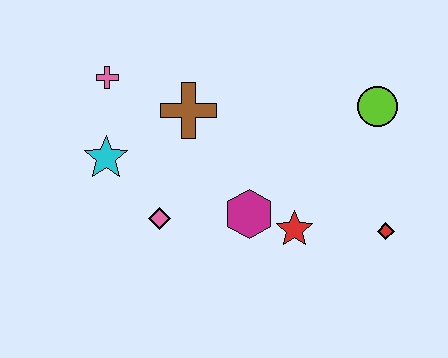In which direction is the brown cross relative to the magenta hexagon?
The brown cross is above the magenta hexagon.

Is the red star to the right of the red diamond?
No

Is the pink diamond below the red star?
No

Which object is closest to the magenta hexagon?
The red star is closest to the magenta hexagon.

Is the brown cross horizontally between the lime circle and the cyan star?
Yes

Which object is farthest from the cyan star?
The red diamond is farthest from the cyan star.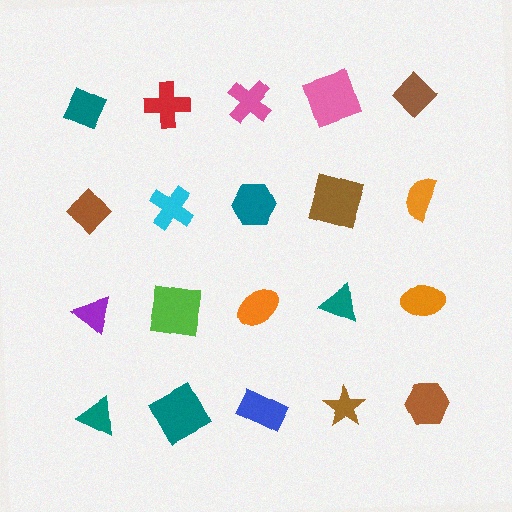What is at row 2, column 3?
A teal hexagon.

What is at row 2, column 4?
A brown square.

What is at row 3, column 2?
A lime square.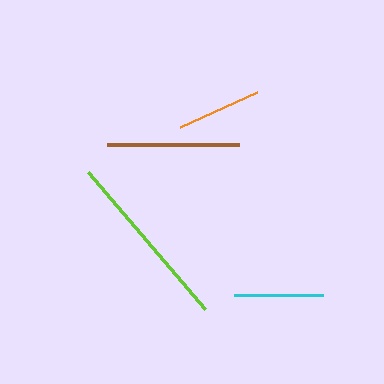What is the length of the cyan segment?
The cyan segment is approximately 88 pixels long.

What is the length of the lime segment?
The lime segment is approximately 180 pixels long.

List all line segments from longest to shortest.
From longest to shortest: lime, brown, cyan, orange.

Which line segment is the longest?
The lime line is the longest at approximately 180 pixels.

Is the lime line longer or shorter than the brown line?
The lime line is longer than the brown line.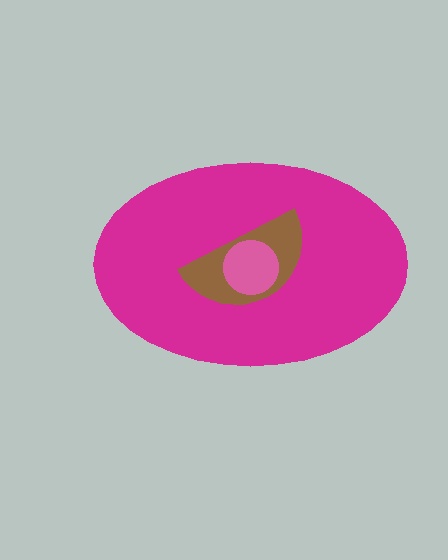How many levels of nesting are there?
3.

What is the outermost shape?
The magenta ellipse.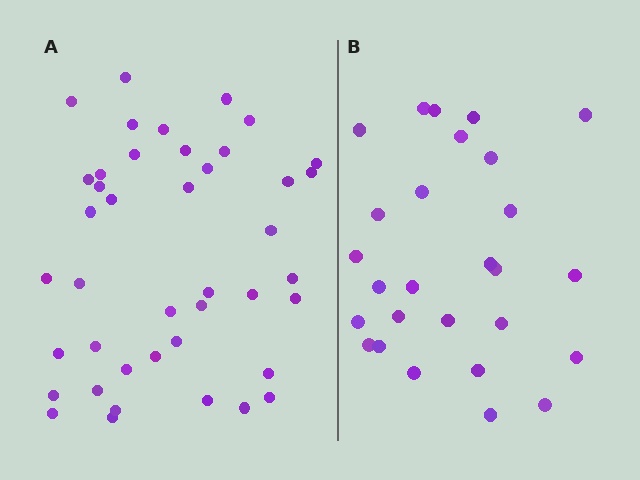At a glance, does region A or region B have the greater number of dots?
Region A (the left region) has more dots.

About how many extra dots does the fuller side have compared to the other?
Region A has approximately 15 more dots than region B.